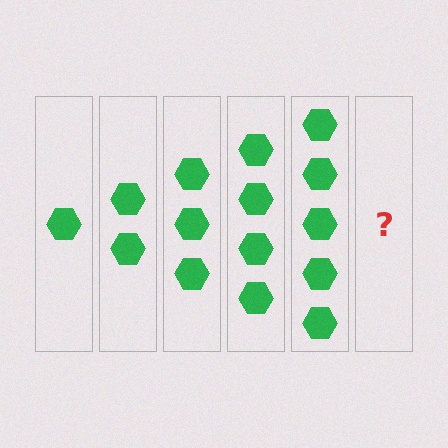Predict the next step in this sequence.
The next step is 6 hexagons.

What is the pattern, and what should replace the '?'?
The pattern is that each step adds one more hexagon. The '?' should be 6 hexagons.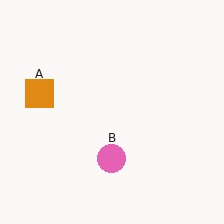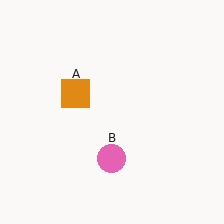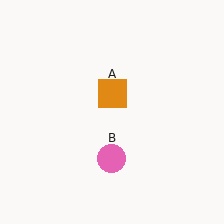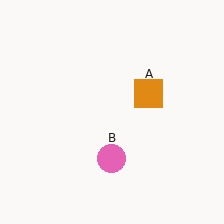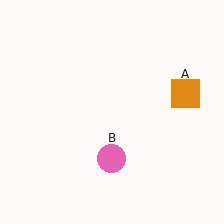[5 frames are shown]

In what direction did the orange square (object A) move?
The orange square (object A) moved right.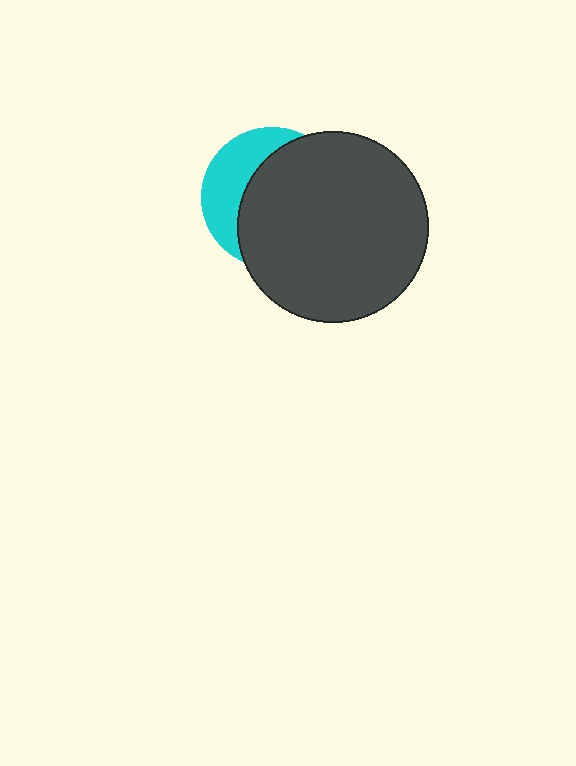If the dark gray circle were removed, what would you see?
You would see the complete cyan circle.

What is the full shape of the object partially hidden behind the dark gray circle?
The partially hidden object is a cyan circle.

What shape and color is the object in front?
The object in front is a dark gray circle.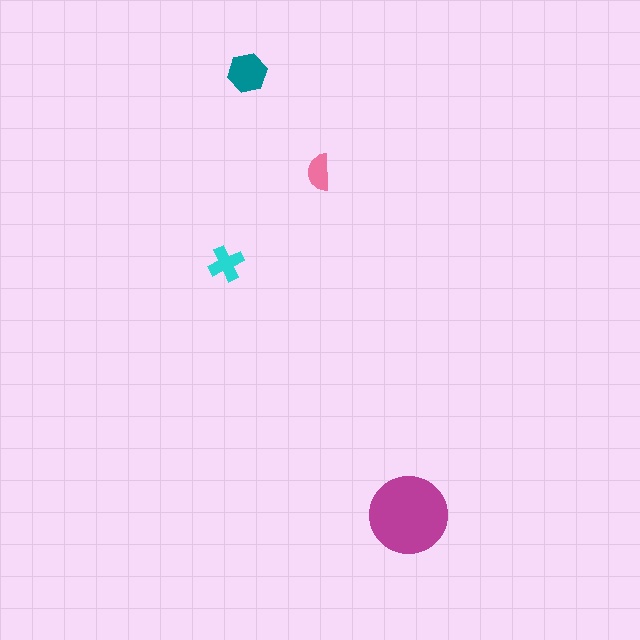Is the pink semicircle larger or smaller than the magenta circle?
Smaller.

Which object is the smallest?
The pink semicircle.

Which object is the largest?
The magenta circle.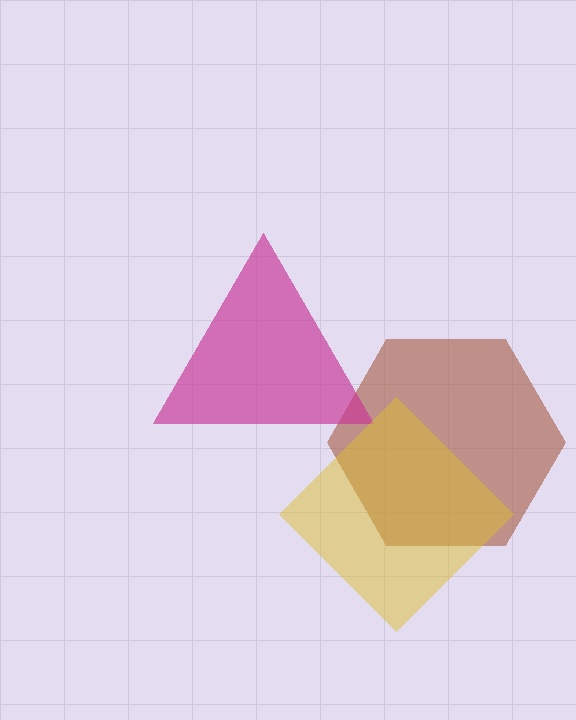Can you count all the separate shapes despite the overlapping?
Yes, there are 3 separate shapes.